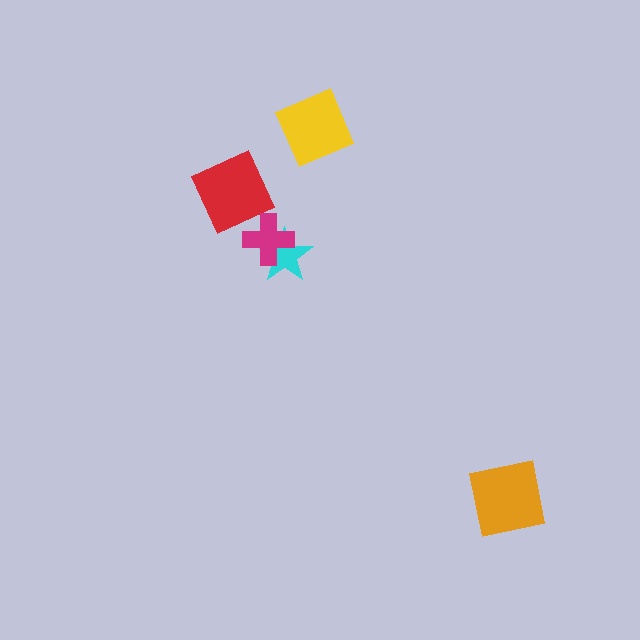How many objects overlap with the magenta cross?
2 objects overlap with the magenta cross.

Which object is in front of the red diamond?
The magenta cross is in front of the red diamond.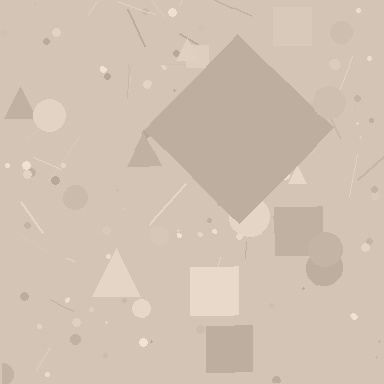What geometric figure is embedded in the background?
A diamond is embedded in the background.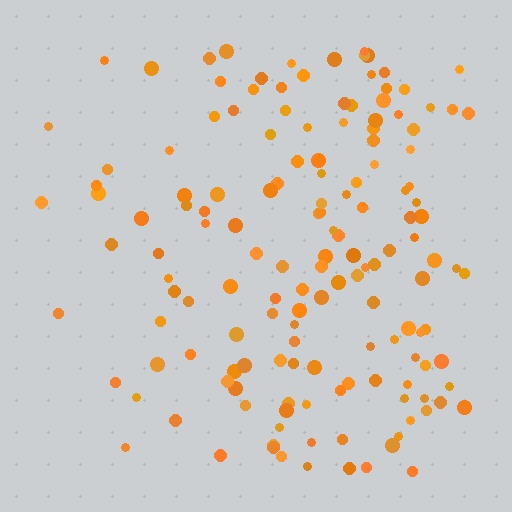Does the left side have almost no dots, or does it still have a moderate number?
Still a moderate number, just noticeably fewer than the right.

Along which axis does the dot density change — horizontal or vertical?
Horizontal.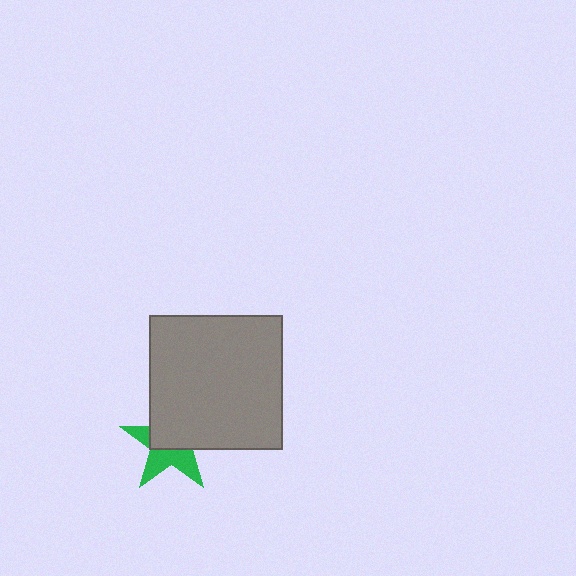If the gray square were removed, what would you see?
You would see the complete green star.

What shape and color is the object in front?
The object in front is a gray square.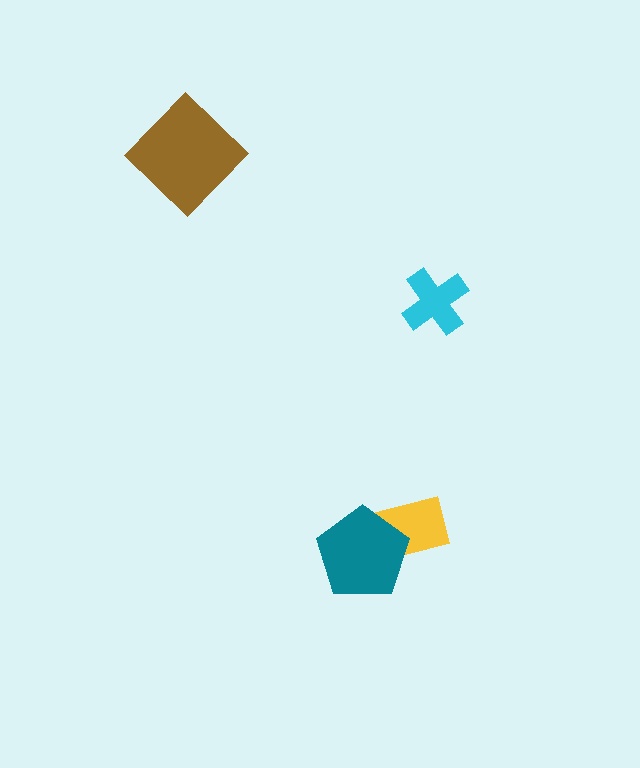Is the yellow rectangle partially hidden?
Yes, it is partially covered by another shape.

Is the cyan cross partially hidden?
No, no other shape covers it.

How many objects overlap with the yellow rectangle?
1 object overlaps with the yellow rectangle.